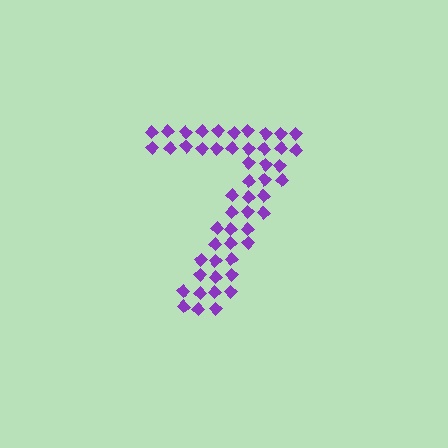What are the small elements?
The small elements are diamonds.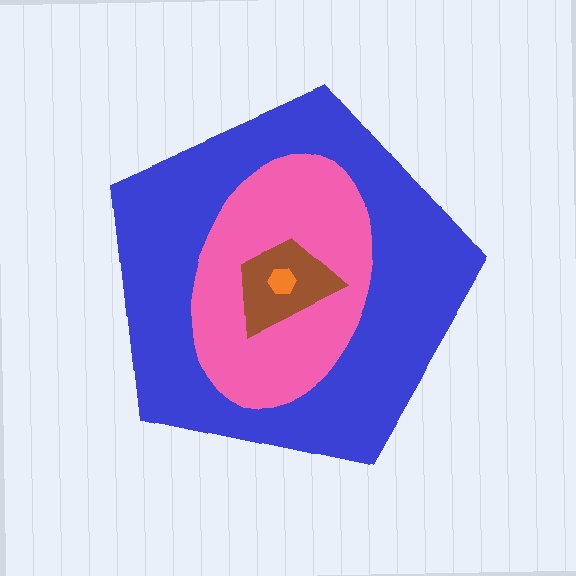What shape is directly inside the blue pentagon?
The pink ellipse.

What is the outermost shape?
The blue pentagon.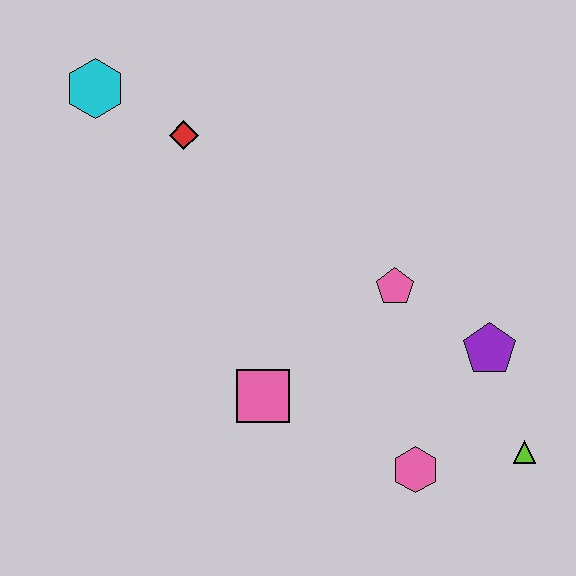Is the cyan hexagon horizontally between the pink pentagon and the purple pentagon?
No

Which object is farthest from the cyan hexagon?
The lime triangle is farthest from the cyan hexagon.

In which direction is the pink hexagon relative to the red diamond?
The pink hexagon is below the red diamond.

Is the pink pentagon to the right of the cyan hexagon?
Yes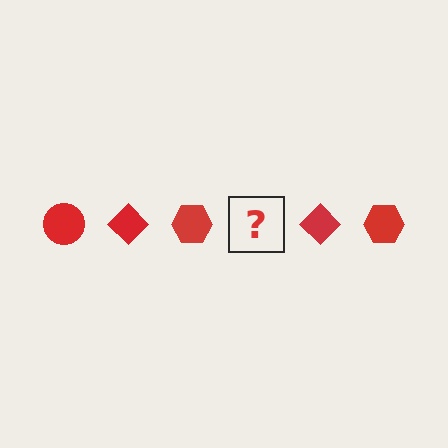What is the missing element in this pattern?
The missing element is a red circle.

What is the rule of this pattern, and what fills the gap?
The rule is that the pattern cycles through circle, diamond, hexagon shapes in red. The gap should be filled with a red circle.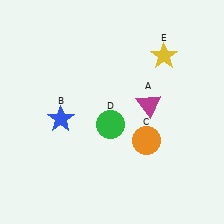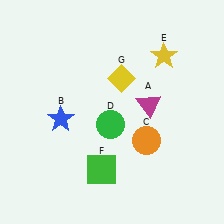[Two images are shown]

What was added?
A green square (F), a yellow diamond (G) were added in Image 2.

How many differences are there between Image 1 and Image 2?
There are 2 differences between the two images.